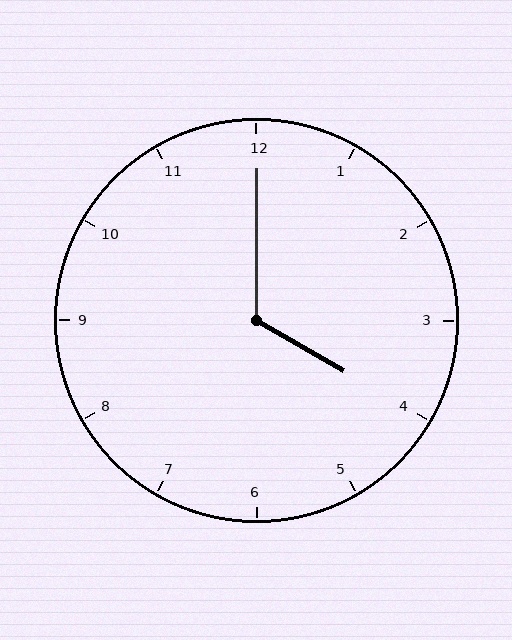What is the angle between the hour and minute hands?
Approximately 120 degrees.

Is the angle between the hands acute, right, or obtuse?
It is obtuse.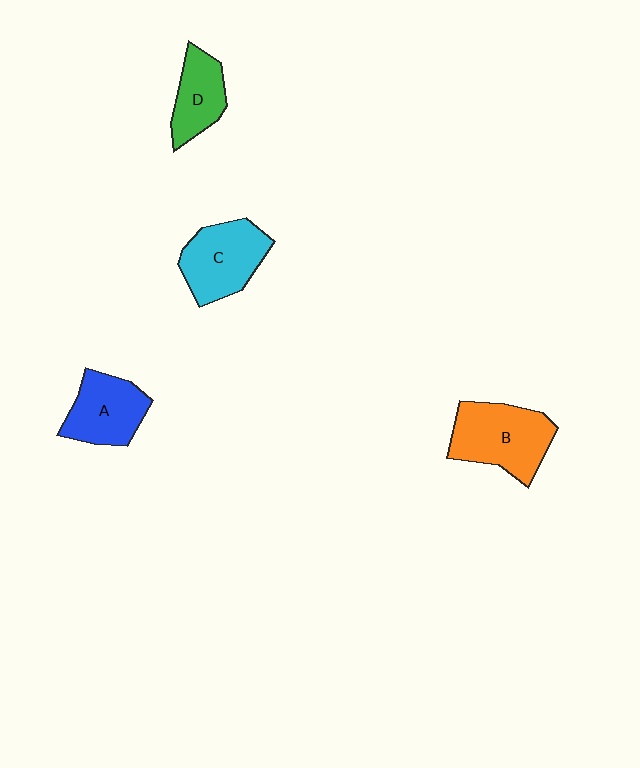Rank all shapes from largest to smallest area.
From largest to smallest: B (orange), C (cyan), A (blue), D (green).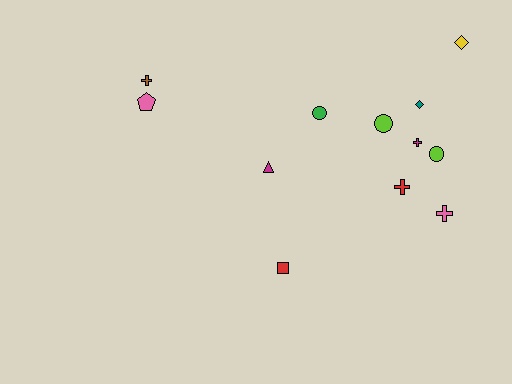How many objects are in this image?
There are 12 objects.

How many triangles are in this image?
There is 1 triangle.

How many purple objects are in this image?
There are no purple objects.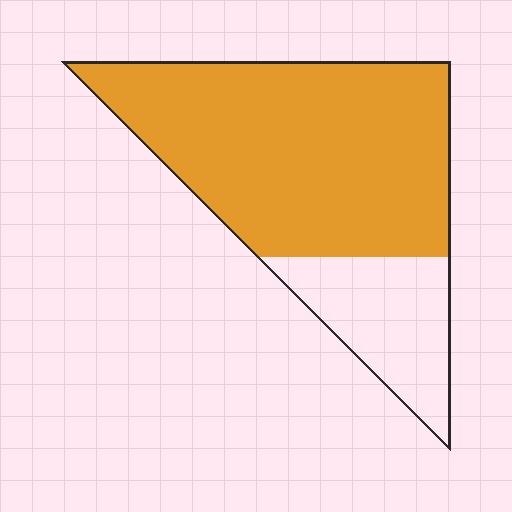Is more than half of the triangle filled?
Yes.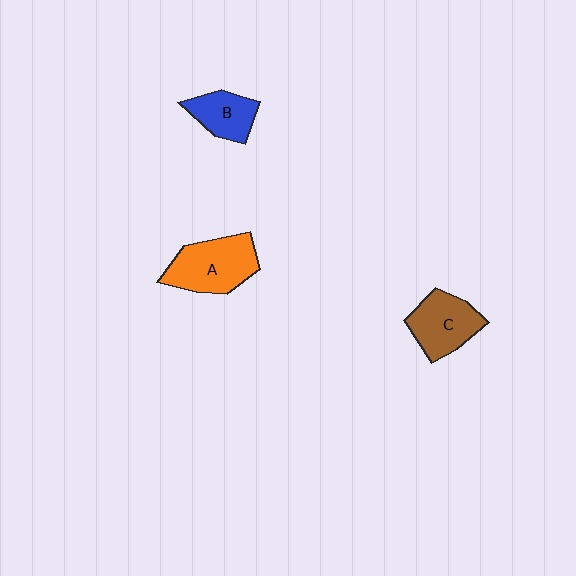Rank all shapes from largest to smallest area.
From largest to smallest: A (orange), C (brown), B (blue).